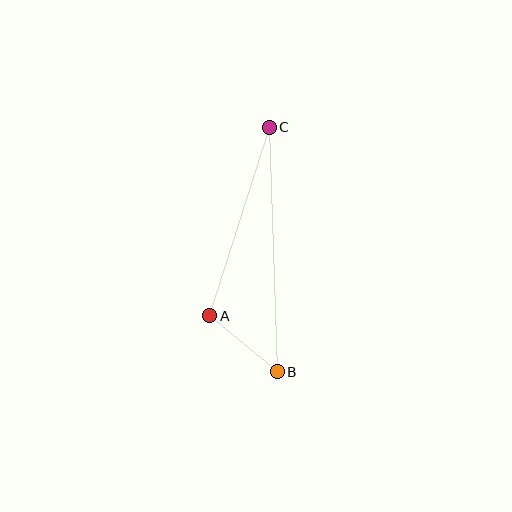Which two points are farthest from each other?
Points B and C are farthest from each other.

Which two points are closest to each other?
Points A and B are closest to each other.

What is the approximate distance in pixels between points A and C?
The distance between A and C is approximately 198 pixels.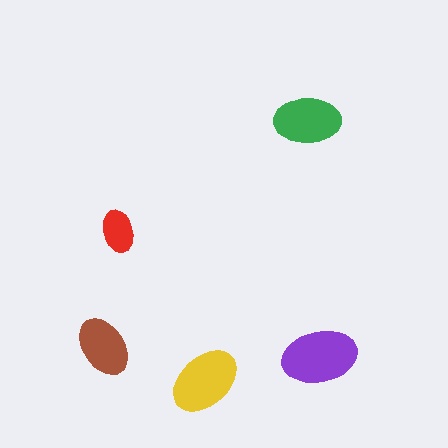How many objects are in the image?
There are 5 objects in the image.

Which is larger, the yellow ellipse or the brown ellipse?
The yellow one.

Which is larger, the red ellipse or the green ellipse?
The green one.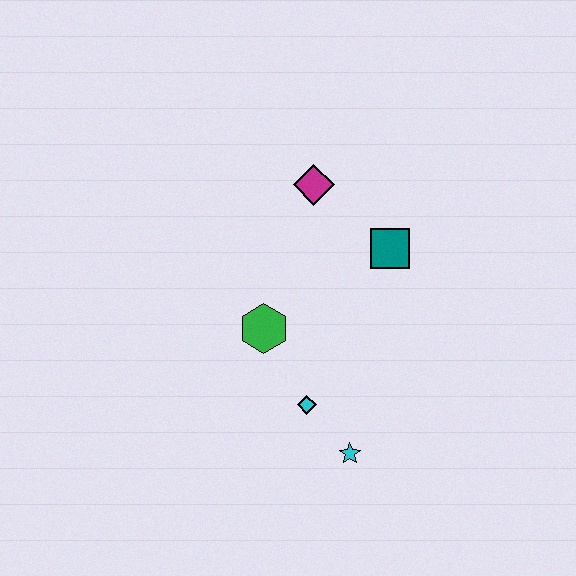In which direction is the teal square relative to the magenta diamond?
The teal square is to the right of the magenta diamond.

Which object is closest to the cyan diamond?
The cyan star is closest to the cyan diamond.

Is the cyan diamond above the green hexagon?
No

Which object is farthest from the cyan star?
The magenta diamond is farthest from the cyan star.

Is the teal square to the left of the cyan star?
No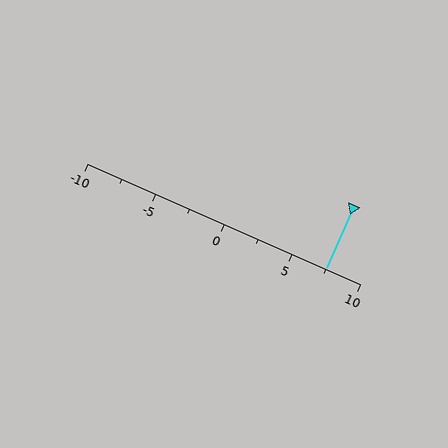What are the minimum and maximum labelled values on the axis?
The axis runs from -10 to 10.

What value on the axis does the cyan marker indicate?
The marker indicates approximately 7.5.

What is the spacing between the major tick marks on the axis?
The major ticks are spaced 5 apart.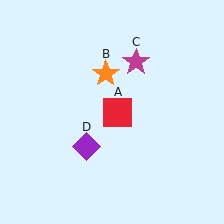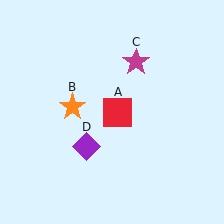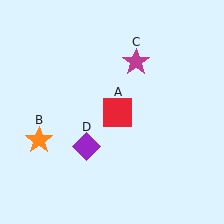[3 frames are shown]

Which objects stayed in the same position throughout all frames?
Red square (object A) and magenta star (object C) and purple diamond (object D) remained stationary.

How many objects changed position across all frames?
1 object changed position: orange star (object B).